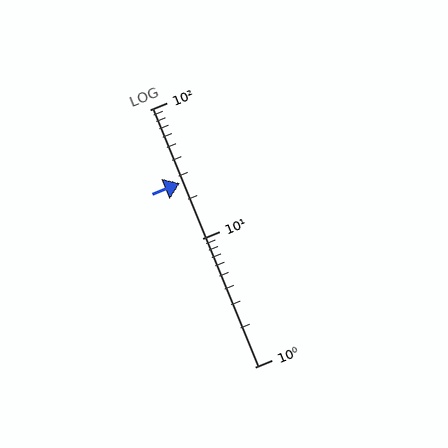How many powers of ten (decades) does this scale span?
The scale spans 2 decades, from 1 to 100.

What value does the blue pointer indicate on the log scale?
The pointer indicates approximately 27.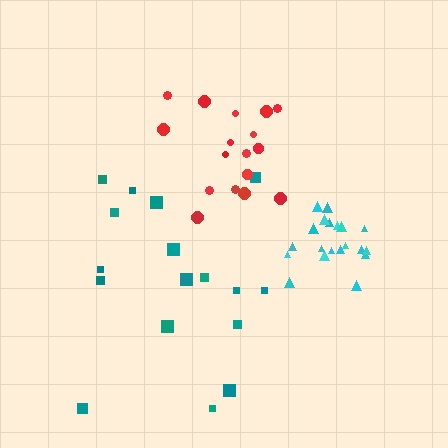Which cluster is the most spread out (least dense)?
Teal.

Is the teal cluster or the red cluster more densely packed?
Red.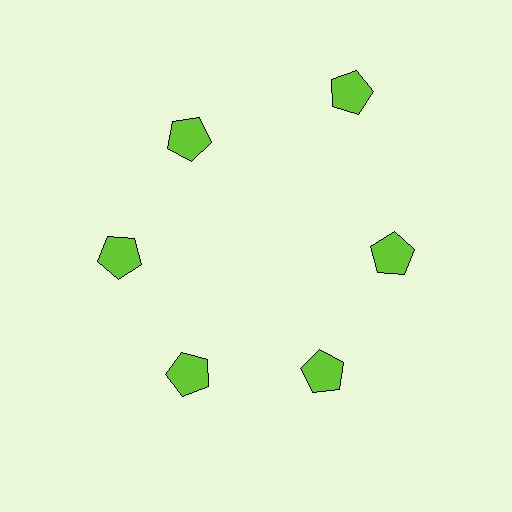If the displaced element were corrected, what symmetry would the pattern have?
It would have 6-fold rotational symmetry — the pattern would map onto itself every 60 degrees.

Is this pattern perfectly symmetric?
No. The 6 lime pentagons are arranged in a ring, but one element near the 1 o'clock position is pushed outward from the center, breaking the 6-fold rotational symmetry.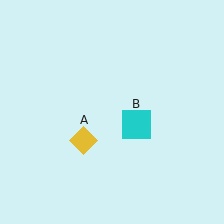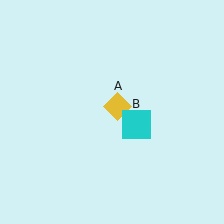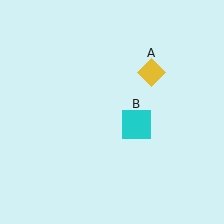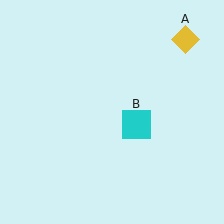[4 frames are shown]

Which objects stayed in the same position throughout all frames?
Cyan square (object B) remained stationary.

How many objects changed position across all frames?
1 object changed position: yellow diamond (object A).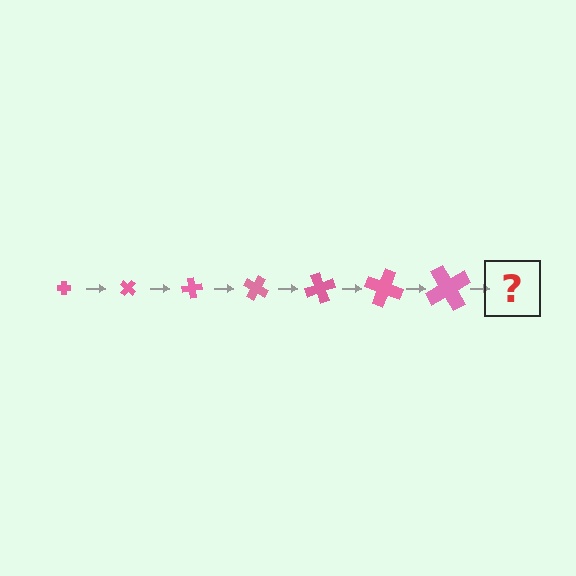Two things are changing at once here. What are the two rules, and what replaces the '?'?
The two rules are that the cross grows larger each step and it rotates 40 degrees each step. The '?' should be a cross, larger than the previous one and rotated 280 degrees from the start.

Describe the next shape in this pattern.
It should be a cross, larger than the previous one and rotated 280 degrees from the start.